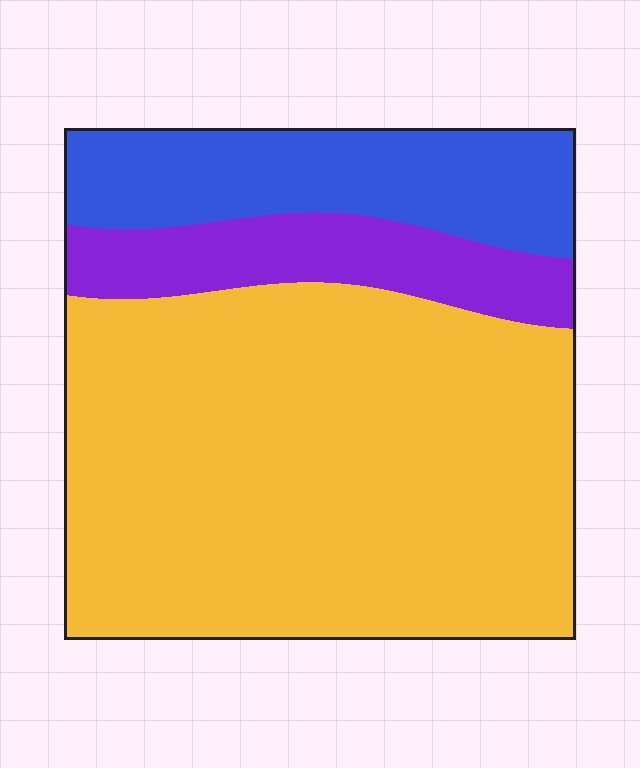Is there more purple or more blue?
Blue.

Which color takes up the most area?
Yellow, at roughly 65%.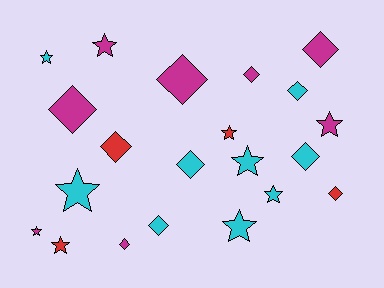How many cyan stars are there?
There are 5 cyan stars.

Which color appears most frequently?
Cyan, with 9 objects.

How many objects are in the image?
There are 21 objects.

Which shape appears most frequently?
Diamond, with 11 objects.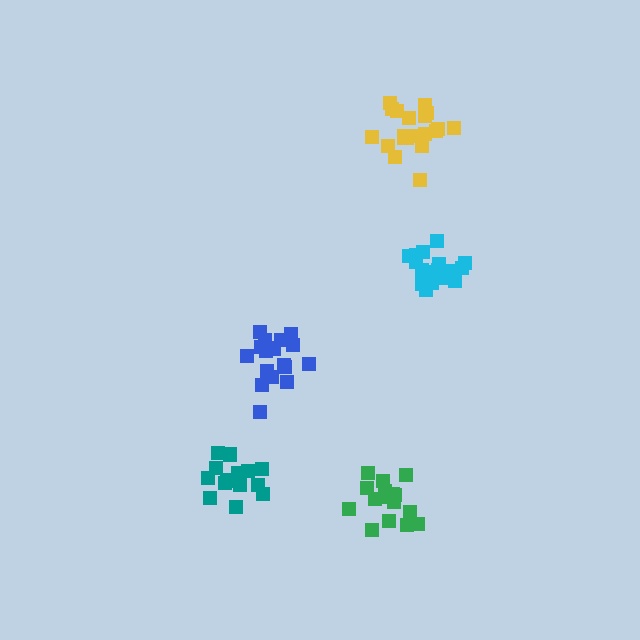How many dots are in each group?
Group 1: 16 dots, Group 2: 18 dots, Group 3: 16 dots, Group 4: 20 dots, Group 5: 20 dots (90 total).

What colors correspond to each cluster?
The clusters are colored: green, blue, teal, cyan, yellow.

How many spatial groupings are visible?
There are 5 spatial groupings.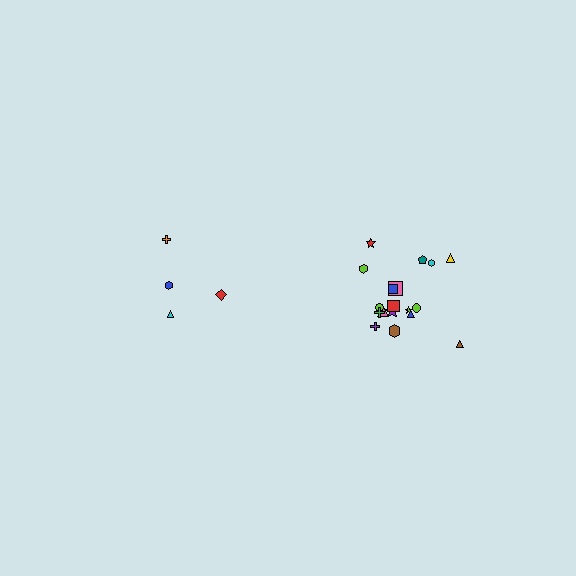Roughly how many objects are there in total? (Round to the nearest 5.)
Roughly 20 objects in total.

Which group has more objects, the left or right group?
The right group.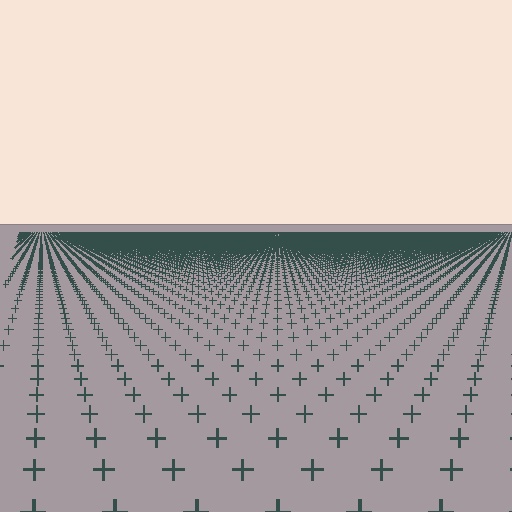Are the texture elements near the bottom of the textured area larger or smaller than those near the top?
Larger. Near the bottom, elements are closer to the viewer and appear at a bigger on-screen size.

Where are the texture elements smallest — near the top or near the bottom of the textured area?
Near the top.